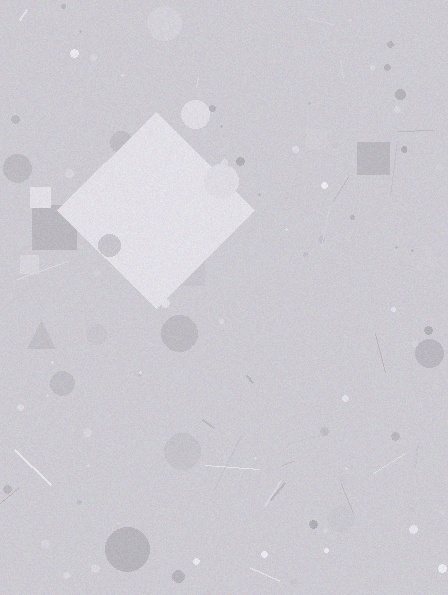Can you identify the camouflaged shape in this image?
The camouflaged shape is a diamond.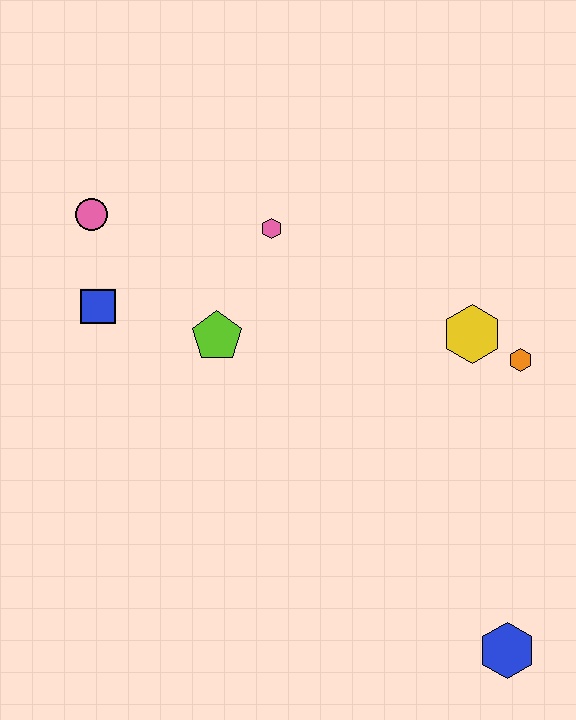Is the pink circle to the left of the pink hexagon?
Yes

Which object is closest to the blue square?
The pink circle is closest to the blue square.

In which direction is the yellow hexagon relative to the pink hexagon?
The yellow hexagon is to the right of the pink hexagon.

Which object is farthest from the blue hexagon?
The pink circle is farthest from the blue hexagon.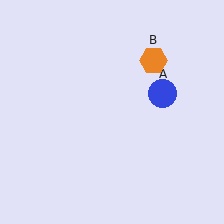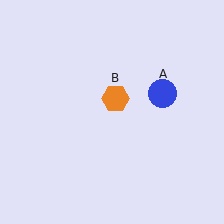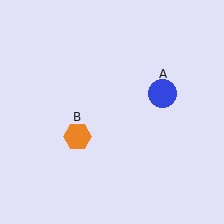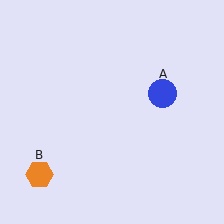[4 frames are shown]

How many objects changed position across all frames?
1 object changed position: orange hexagon (object B).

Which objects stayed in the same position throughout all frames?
Blue circle (object A) remained stationary.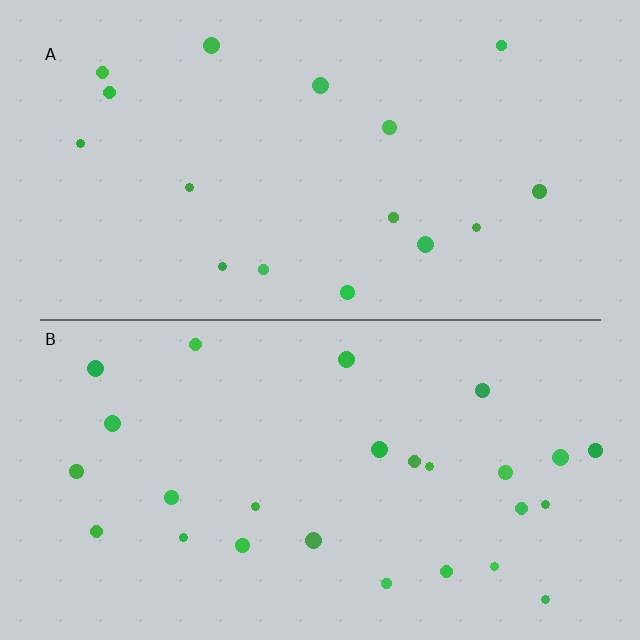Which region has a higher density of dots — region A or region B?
B (the bottom).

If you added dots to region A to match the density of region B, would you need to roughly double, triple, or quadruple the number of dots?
Approximately double.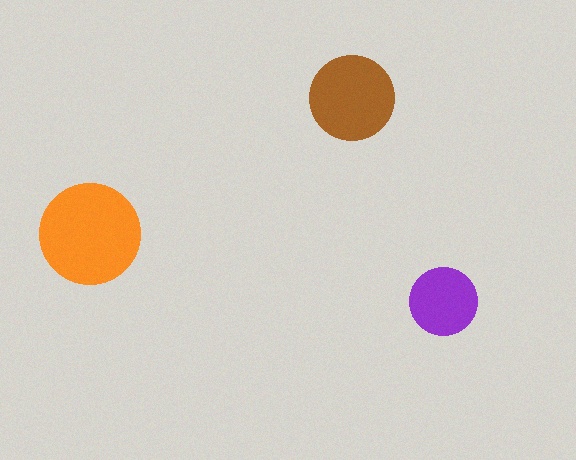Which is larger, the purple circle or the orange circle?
The orange one.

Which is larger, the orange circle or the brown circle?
The orange one.